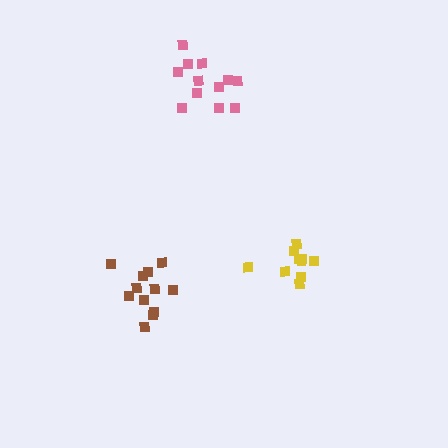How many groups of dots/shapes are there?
There are 3 groups.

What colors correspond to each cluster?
The clusters are colored: pink, yellow, brown.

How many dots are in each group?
Group 1: 12 dots, Group 2: 10 dots, Group 3: 12 dots (34 total).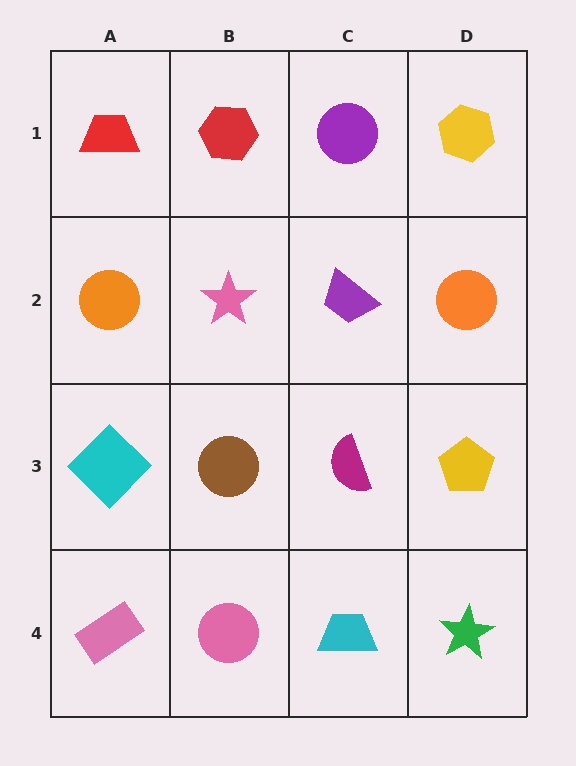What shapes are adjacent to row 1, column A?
An orange circle (row 2, column A), a red hexagon (row 1, column B).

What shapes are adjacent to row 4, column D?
A yellow pentagon (row 3, column D), a cyan trapezoid (row 4, column C).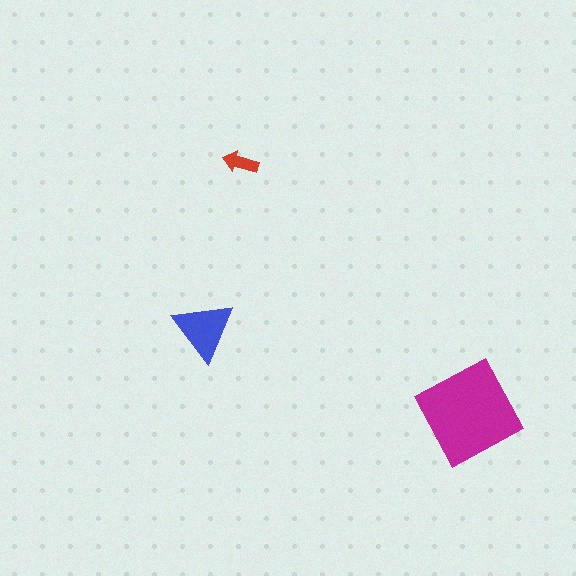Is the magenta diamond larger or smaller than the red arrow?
Larger.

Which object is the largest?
The magenta diamond.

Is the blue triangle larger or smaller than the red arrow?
Larger.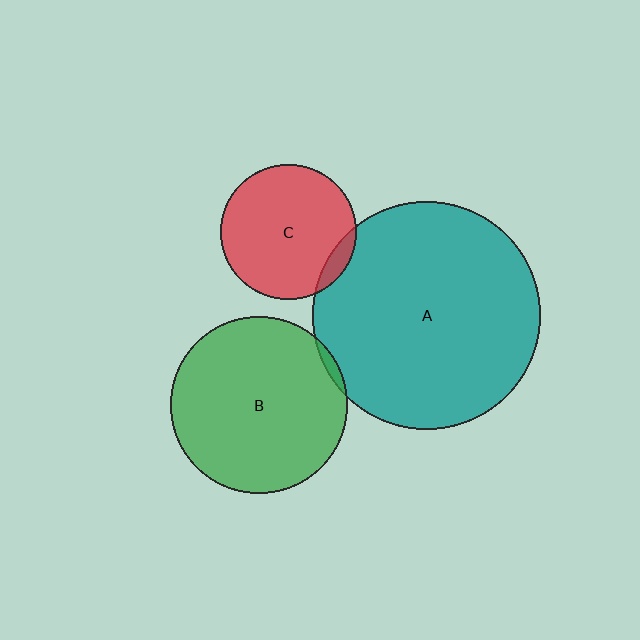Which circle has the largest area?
Circle A (teal).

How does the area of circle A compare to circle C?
Approximately 2.8 times.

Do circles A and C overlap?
Yes.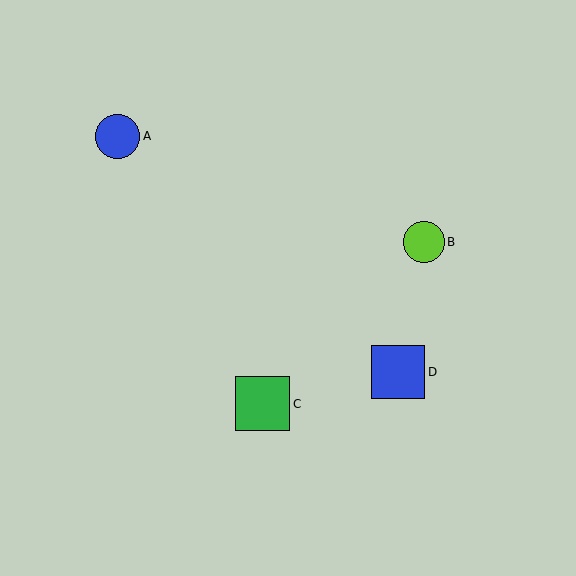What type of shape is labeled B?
Shape B is a lime circle.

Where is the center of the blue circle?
The center of the blue circle is at (118, 136).